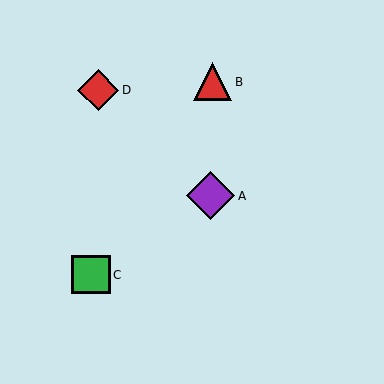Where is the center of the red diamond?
The center of the red diamond is at (98, 90).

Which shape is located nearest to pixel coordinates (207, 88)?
The red triangle (labeled B) at (213, 82) is nearest to that location.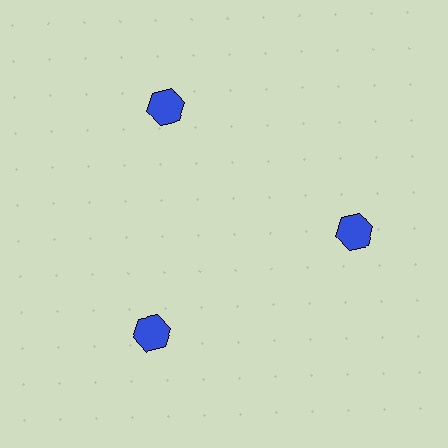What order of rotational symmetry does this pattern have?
This pattern has 3-fold rotational symmetry.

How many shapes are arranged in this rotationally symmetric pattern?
There are 3 shapes, arranged in 3 groups of 1.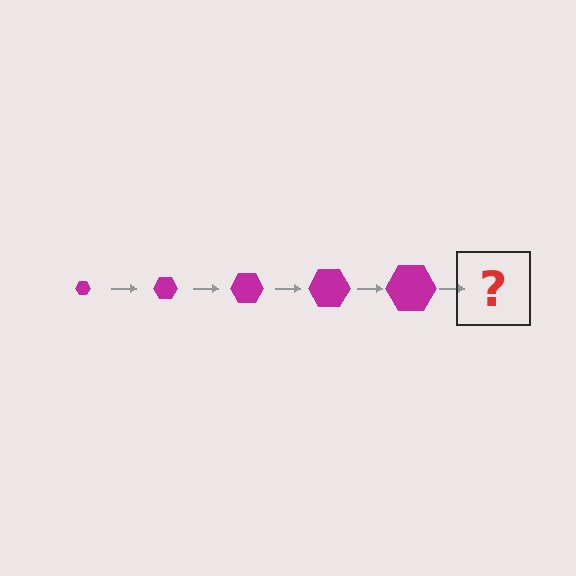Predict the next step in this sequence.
The next step is a magenta hexagon, larger than the previous one.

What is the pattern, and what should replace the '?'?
The pattern is that the hexagon gets progressively larger each step. The '?' should be a magenta hexagon, larger than the previous one.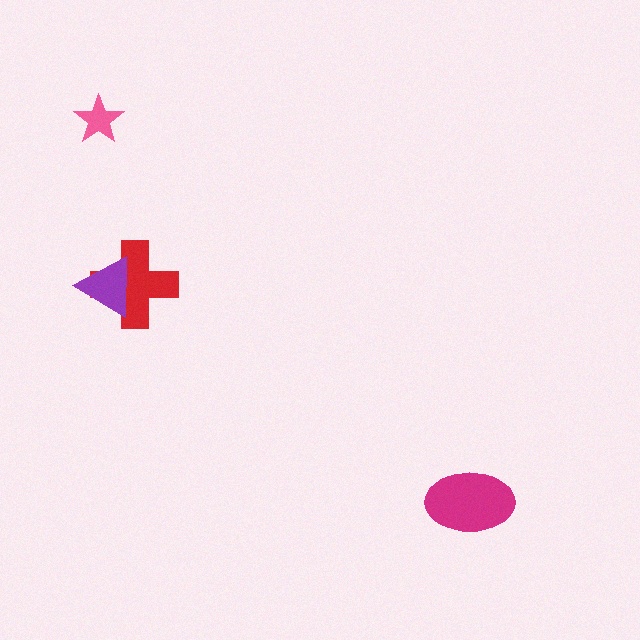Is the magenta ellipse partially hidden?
No, no other shape covers it.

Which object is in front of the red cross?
The purple triangle is in front of the red cross.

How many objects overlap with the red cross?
1 object overlaps with the red cross.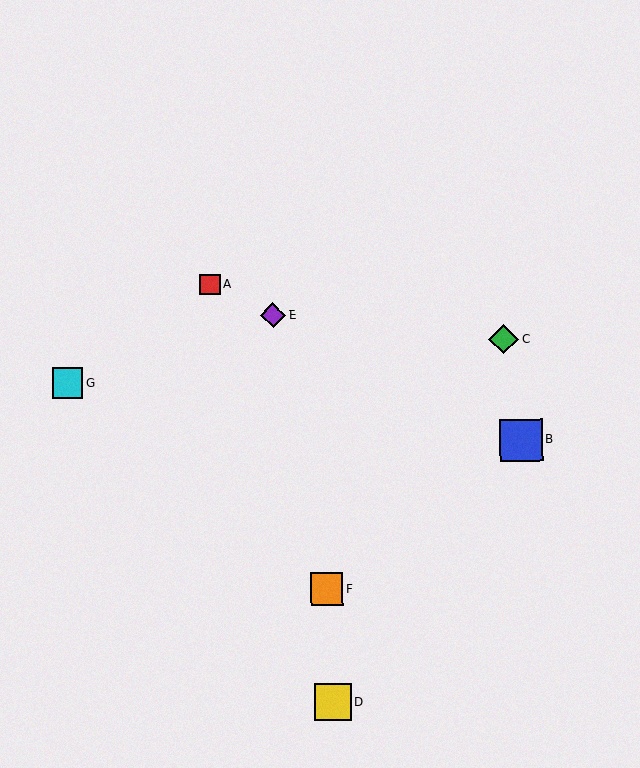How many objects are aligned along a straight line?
3 objects (A, B, E) are aligned along a straight line.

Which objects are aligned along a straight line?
Objects A, B, E are aligned along a straight line.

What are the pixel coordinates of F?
Object F is at (327, 589).